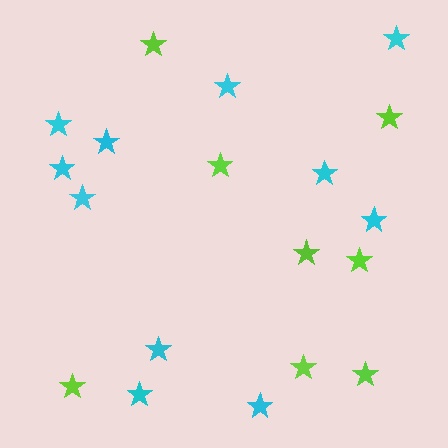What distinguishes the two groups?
There are 2 groups: one group of lime stars (8) and one group of cyan stars (11).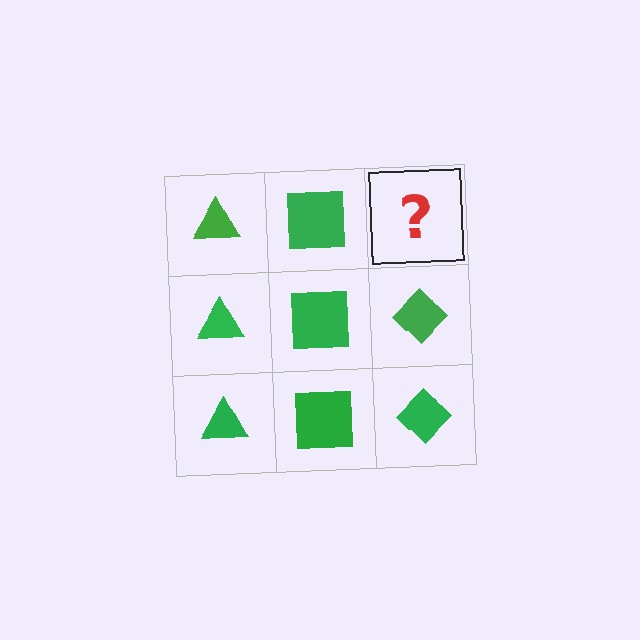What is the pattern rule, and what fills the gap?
The rule is that each column has a consistent shape. The gap should be filled with a green diamond.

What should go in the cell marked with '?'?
The missing cell should contain a green diamond.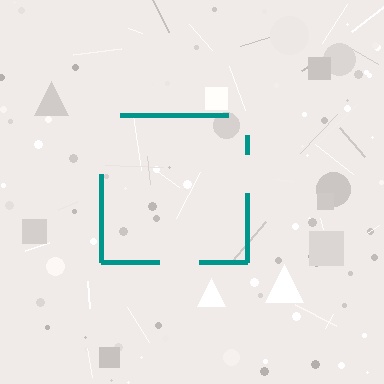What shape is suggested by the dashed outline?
The dashed outline suggests a square.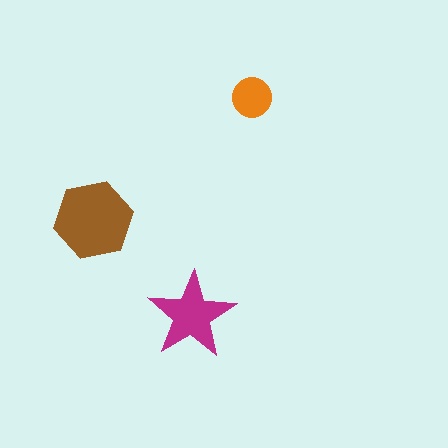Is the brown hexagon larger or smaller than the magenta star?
Larger.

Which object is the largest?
The brown hexagon.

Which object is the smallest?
The orange circle.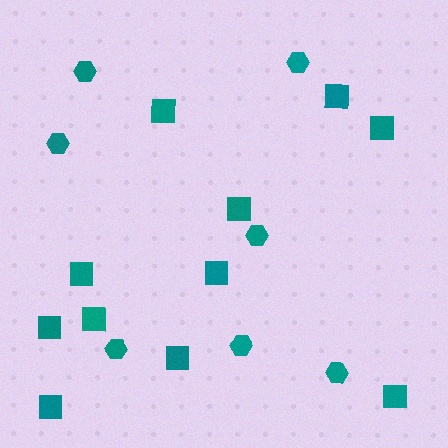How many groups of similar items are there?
There are 2 groups: one group of hexagons (7) and one group of squares (11).